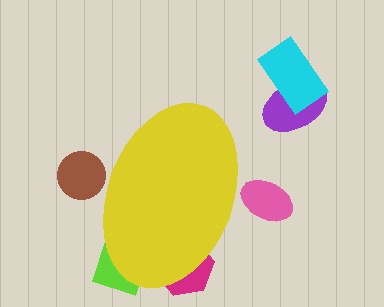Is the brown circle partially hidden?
Yes, the brown circle is partially hidden behind the yellow ellipse.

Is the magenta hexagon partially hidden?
Yes, the magenta hexagon is partially hidden behind the yellow ellipse.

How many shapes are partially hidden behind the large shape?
4 shapes are partially hidden.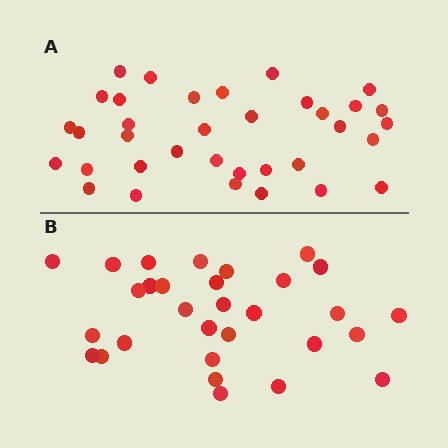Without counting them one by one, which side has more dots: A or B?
Region A (the top region) has more dots.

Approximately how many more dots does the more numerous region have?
Region A has about 5 more dots than region B.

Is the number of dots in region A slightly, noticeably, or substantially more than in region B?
Region A has only slightly more — the two regions are fairly close. The ratio is roughly 1.2 to 1.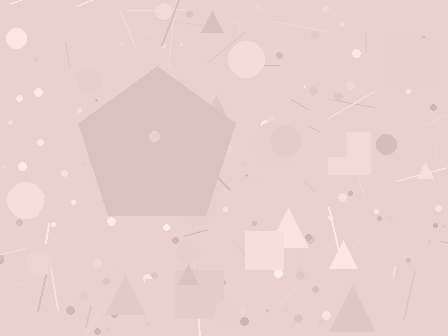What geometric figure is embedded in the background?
A pentagon is embedded in the background.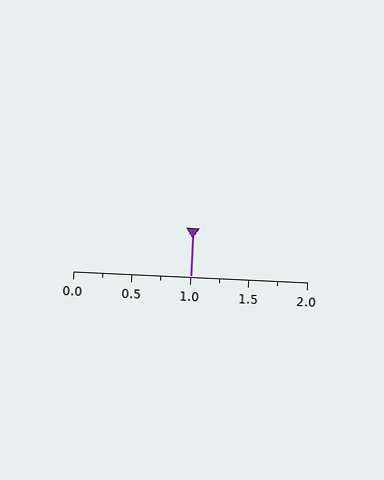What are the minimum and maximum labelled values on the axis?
The axis runs from 0.0 to 2.0.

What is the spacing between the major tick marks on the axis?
The major ticks are spaced 0.5 apart.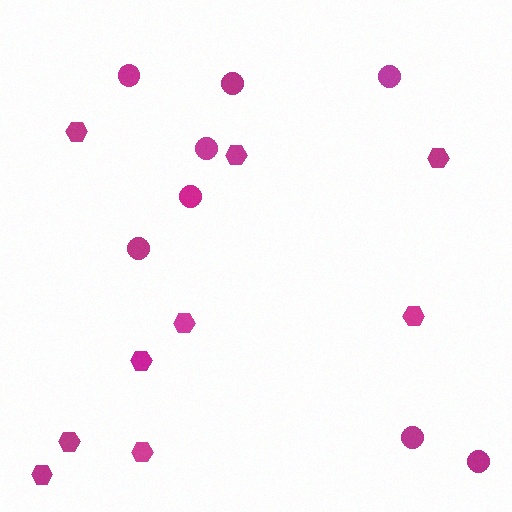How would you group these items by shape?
There are 2 groups: one group of circles (8) and one group of hexagons (9).